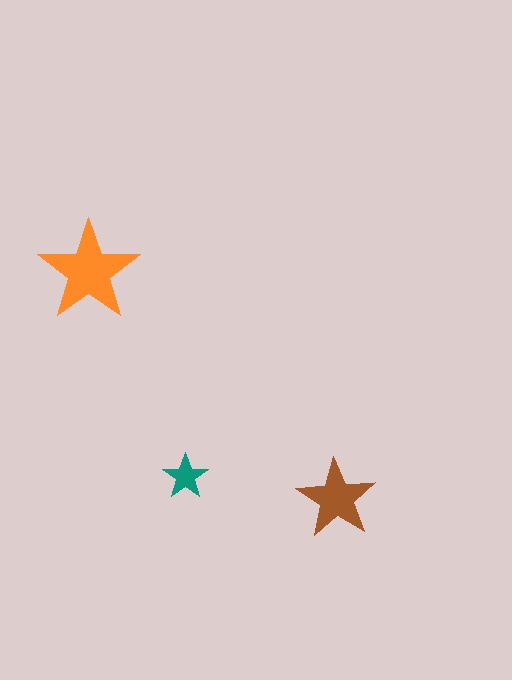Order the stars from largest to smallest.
the orange one, the brown one, the teal one.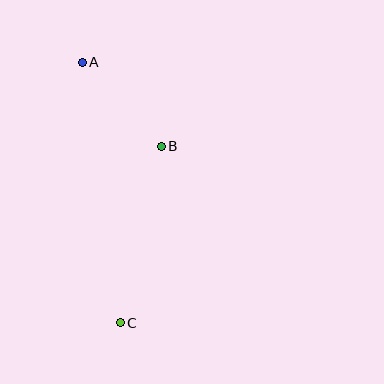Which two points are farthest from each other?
Points A and C are farthest from each other.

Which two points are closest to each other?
Points A and B are closest to each other.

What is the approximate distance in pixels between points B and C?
The distance between B and C is approximately 181 pixels.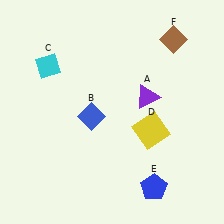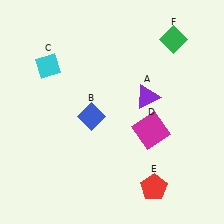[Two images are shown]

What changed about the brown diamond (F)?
In Image 1, F is brown. In Image 2, it changed to green.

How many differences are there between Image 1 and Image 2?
There are 3 differences between the two images.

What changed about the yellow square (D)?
In Image 1, D is yellow. In Image 2, it changed to magenta.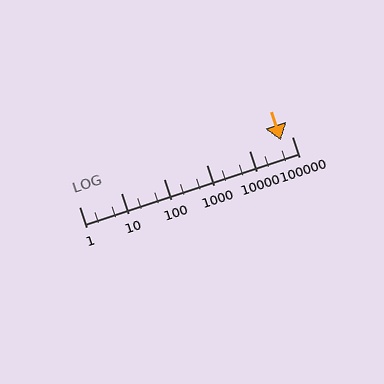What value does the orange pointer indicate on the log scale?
The pointer indicates approximately 56000.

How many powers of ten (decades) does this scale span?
The scale spans 5 decades, from 1 to 100000.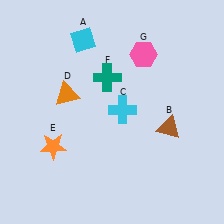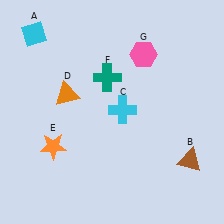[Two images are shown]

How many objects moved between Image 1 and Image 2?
2 objects moved between the two images.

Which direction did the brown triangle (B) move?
The brown triangle (B) moved down.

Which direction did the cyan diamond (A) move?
The cyan diamond (A) moved left.